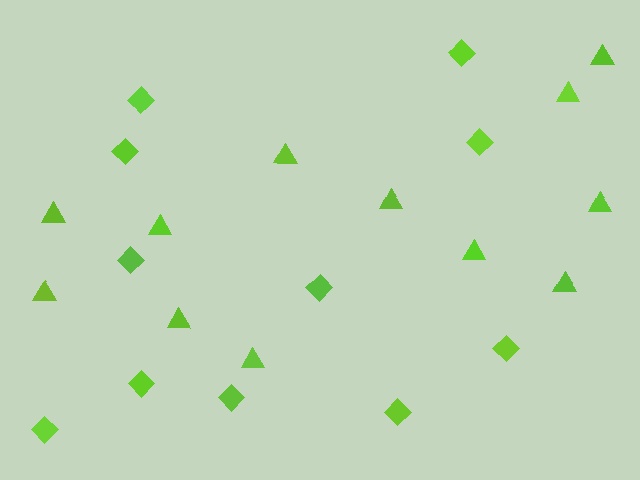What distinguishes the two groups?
There are 2 groups: one group of triangles (12) and one group of diamonds (11).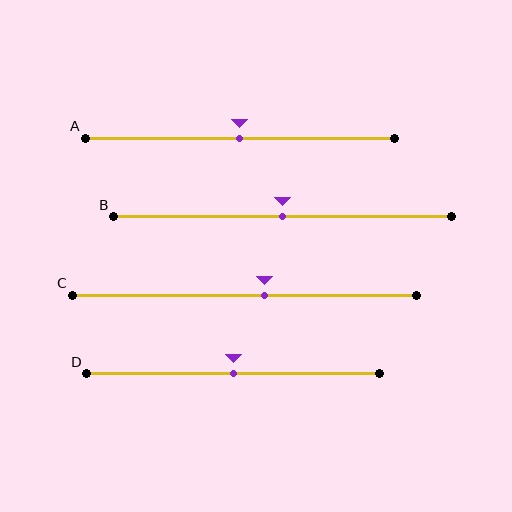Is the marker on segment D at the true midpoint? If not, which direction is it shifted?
Yes, the marker on segment D is at the true midpoint.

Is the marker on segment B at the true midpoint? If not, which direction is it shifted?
Yes, the marker on segment B is at the true midpoint.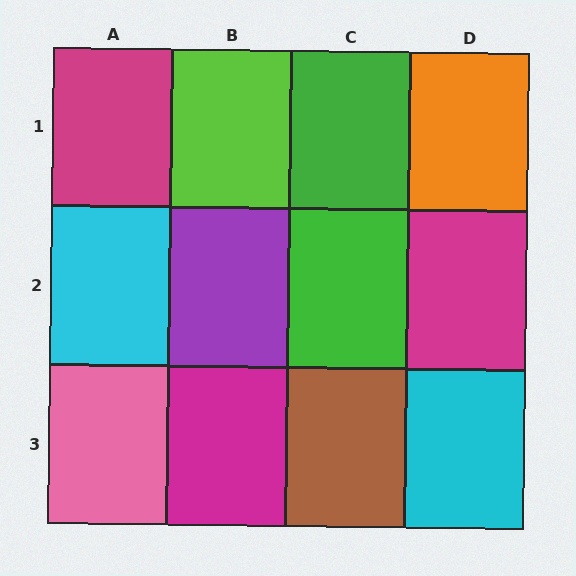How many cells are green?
2 cells are green.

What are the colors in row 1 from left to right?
Magenta, lime, green, orange.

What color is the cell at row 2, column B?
Purple.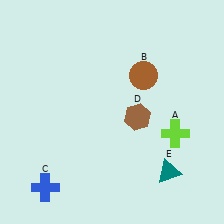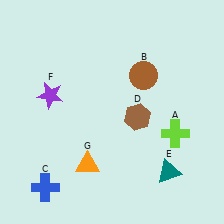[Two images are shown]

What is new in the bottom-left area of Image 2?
An orange triangle (G) was added in the bottom-left area of Image 2.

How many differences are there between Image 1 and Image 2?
There are 2 differences between the two images.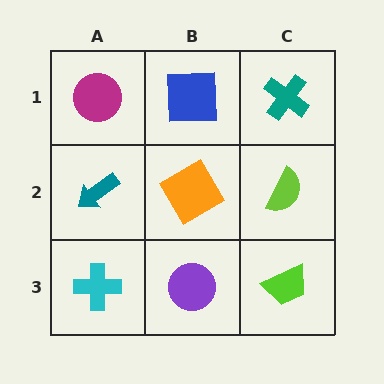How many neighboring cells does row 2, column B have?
4.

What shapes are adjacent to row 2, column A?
A magenta circle (row 1, column A), a cyan cross (row 3, column A), an orange diamond (row 2, column B).